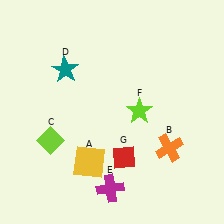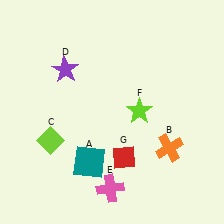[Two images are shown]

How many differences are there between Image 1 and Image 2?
There are 3 differences between the two images.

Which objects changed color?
A changed from yellow to teal. D changed from teal to purple. E changed from magenta to pink.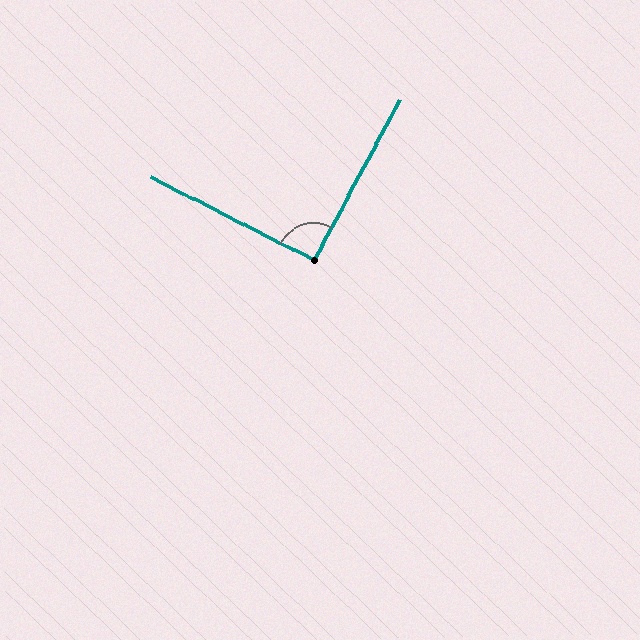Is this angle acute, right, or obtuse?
It is approximately a right angle.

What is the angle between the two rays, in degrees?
Approximately 91 degrees.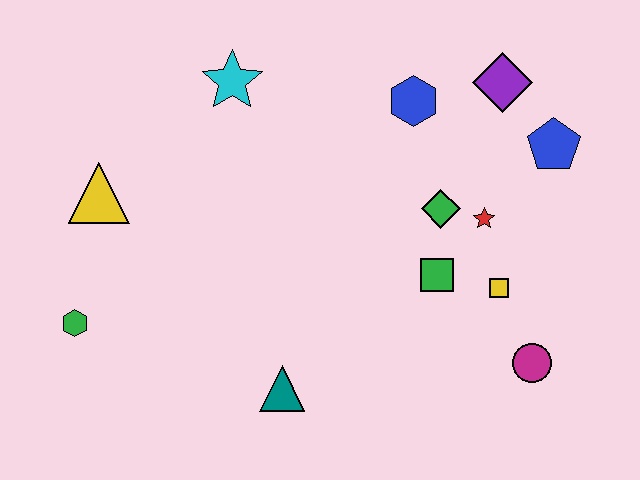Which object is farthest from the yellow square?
The green hexagon is farthest from the yellow square.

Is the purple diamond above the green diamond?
Yes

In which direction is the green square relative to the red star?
The green square is below the red star.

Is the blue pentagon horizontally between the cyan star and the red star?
No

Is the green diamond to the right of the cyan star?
Yes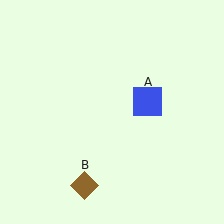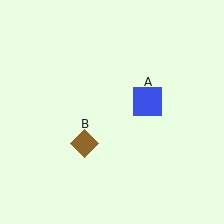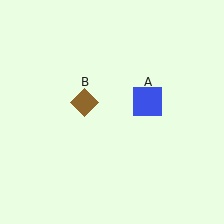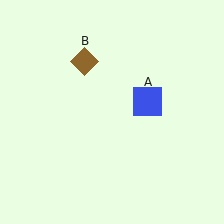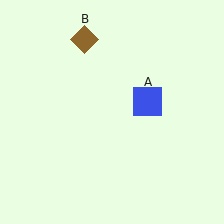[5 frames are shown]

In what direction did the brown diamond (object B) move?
The brown diamond (object B) moved up.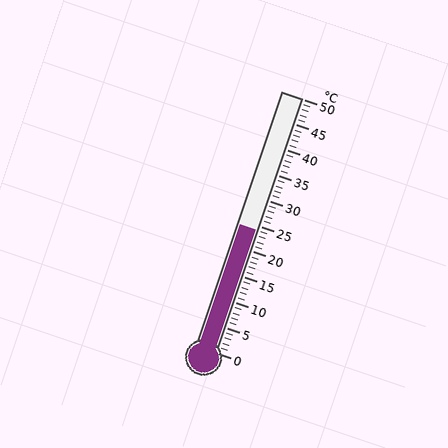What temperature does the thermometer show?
The thermometer shows approximately 24°C.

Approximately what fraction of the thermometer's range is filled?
The thermometer is filled to approximately 50% of its range.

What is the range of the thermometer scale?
The thermometer scale ranges from 0°C to 50°C.